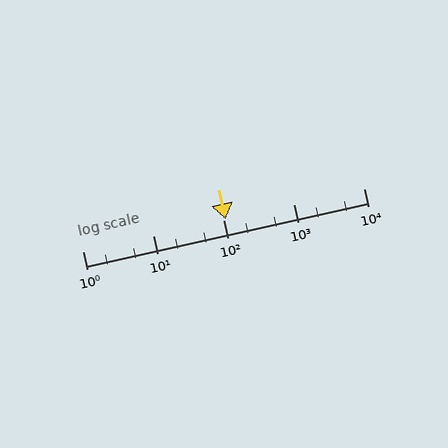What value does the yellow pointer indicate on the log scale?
The pointer indicates approximately 110.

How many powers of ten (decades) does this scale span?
The scale spans 4 decades, from 1 to 10000.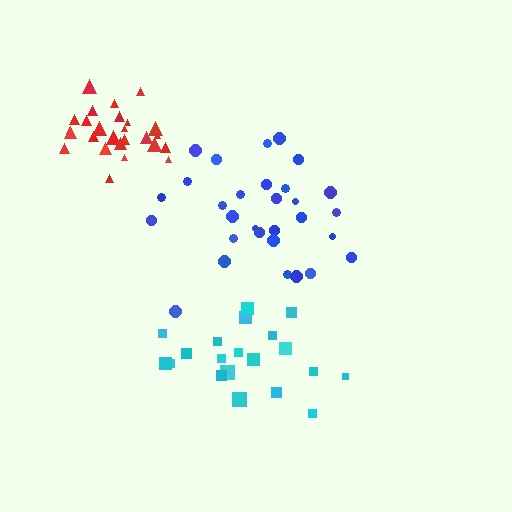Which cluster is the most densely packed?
Red.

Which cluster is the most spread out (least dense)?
Cyan.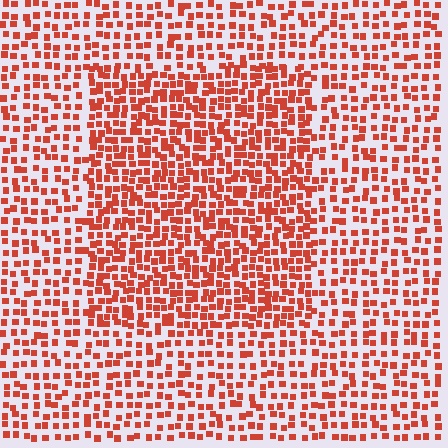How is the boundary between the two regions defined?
The boundary is defined by a change in element density (approximately 1.6x ratio). All elements are the same color, size, and shape.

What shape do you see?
I see a rectangle.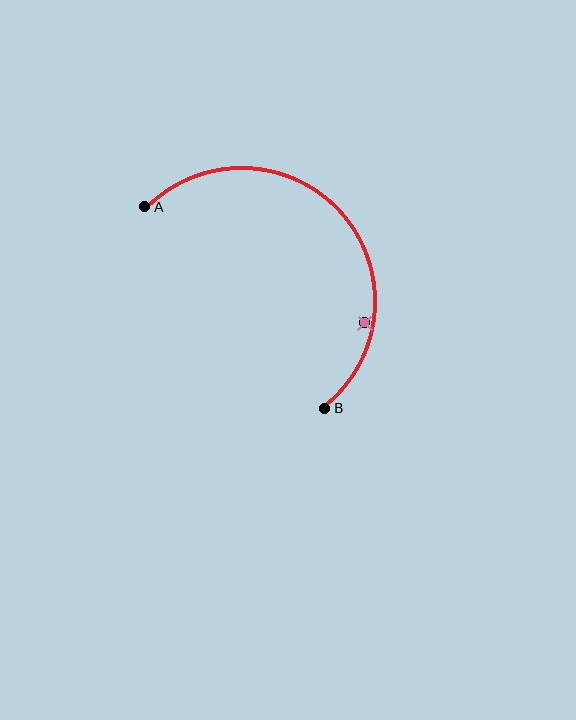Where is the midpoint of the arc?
The arc midpoint is the point on the curve farthest from the straight line joining A and B. It sits above and to the right of that line.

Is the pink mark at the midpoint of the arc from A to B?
No — the pink mark does not lie on the arc at all. It sits slightly inside the curve.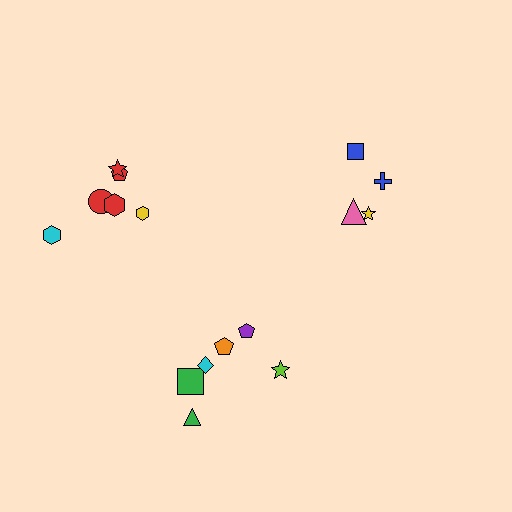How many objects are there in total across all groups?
There are 16 objects.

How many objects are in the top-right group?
There are 4 objects.